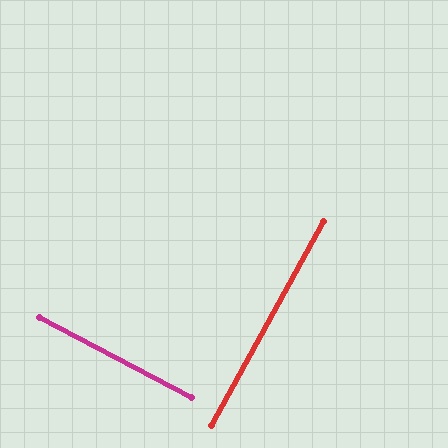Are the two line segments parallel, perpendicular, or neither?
Perpendicular — they meet at approximately 89°.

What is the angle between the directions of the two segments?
Approximately 89 degrees.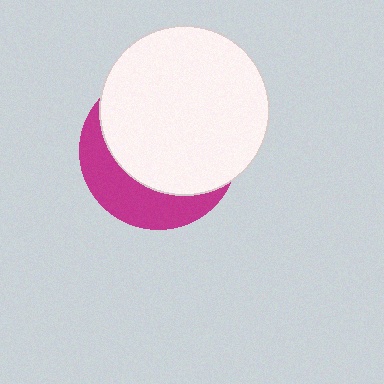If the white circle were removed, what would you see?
You would see the complete magenta circle.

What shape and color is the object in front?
The object in front is a white circle.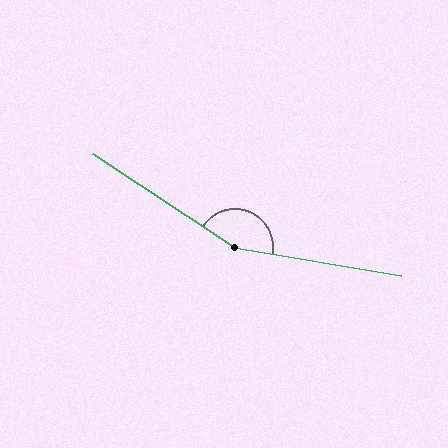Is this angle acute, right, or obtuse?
It is obtuse.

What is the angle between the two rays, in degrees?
Approximately 156 degrees.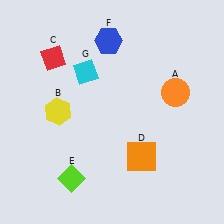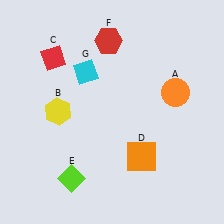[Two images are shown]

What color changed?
The hexagon (F) changed from blue in Image 1 to red in Image 2.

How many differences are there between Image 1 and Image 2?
There is 1 difference between the two images.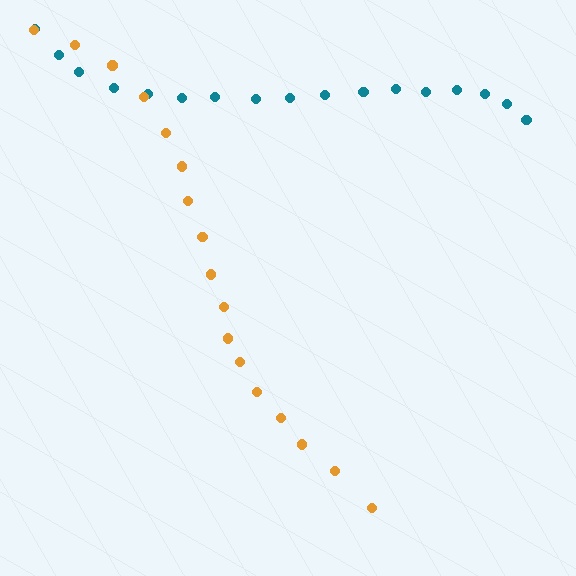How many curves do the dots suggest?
There are 2 distinct paths.